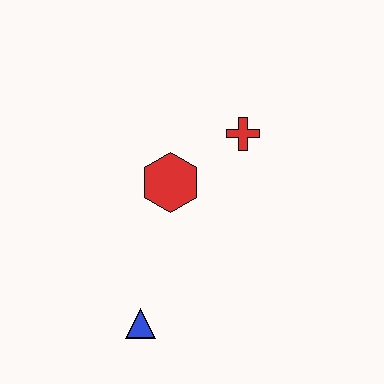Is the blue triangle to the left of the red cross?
Yes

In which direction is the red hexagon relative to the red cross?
The red hexagon is to the left of the red cross.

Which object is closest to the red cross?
The red hexagon is closest to the red cross.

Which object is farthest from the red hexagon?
The blue triangle is farthest from the red hexagon.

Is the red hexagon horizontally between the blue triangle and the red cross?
Yes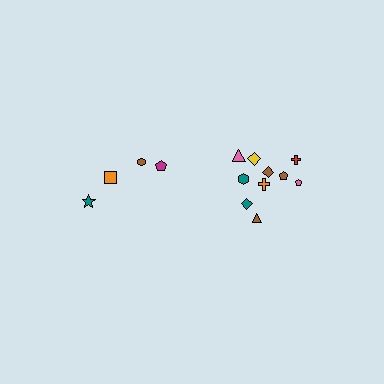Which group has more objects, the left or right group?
The right group.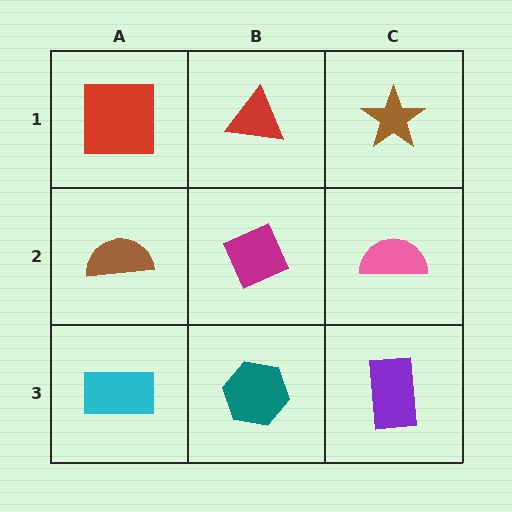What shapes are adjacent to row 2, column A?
A red square (row 1, column A), a cyan rectangle (row 3, column A), a magenta diamond (row 2, column B).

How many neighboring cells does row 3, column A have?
2.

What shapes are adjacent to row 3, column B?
A magenta diamond (row 2, column B), a cyan rectangle (row 3, column A), a purple rectangle (row 3, column C).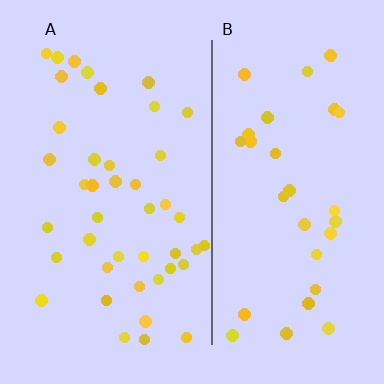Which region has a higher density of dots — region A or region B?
A (the left).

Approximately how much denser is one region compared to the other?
Approximately 1.4× — region A over region B.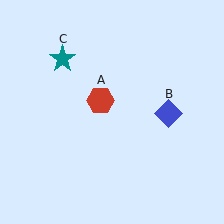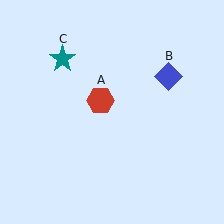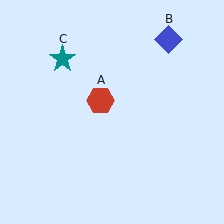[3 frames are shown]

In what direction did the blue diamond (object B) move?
The blue diamond (object B) moved up.